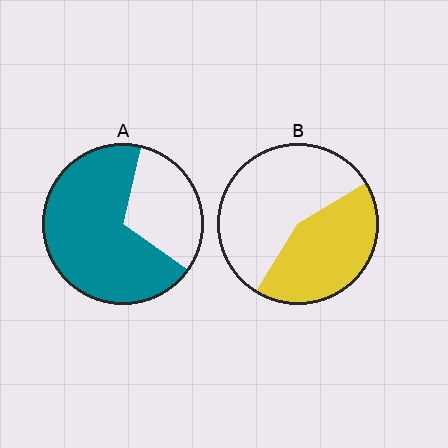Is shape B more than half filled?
No.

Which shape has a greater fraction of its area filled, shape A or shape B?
Shape A.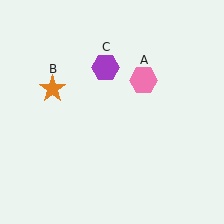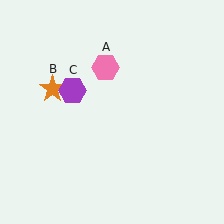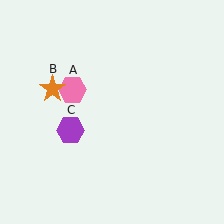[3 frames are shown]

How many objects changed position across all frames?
2 objects changed position: pink hexagon (object A), purple hexagon (object C).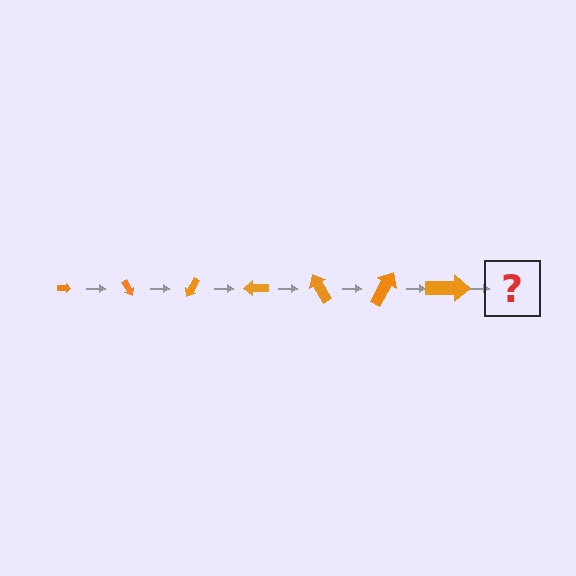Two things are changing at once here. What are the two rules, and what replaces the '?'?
The two rules are that the arrow grows larger each step and it rotates 60 degrees each step. The '?' should be an arrow, larger than the previous one and rotated 420 degrees from the start.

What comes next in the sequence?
The next element should be an arrow, larger than the previous one and rotated 420 degrees from the start.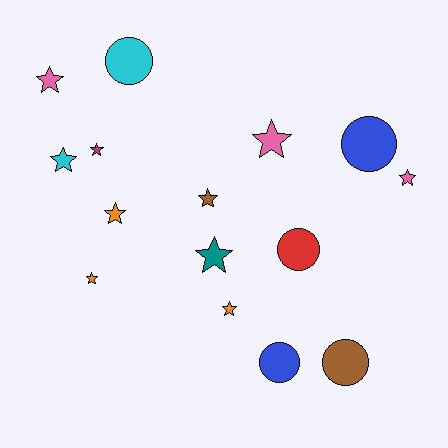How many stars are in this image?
There are 10 stars.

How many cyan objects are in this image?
There are 2 cyan objects.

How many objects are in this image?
There are 15 objects.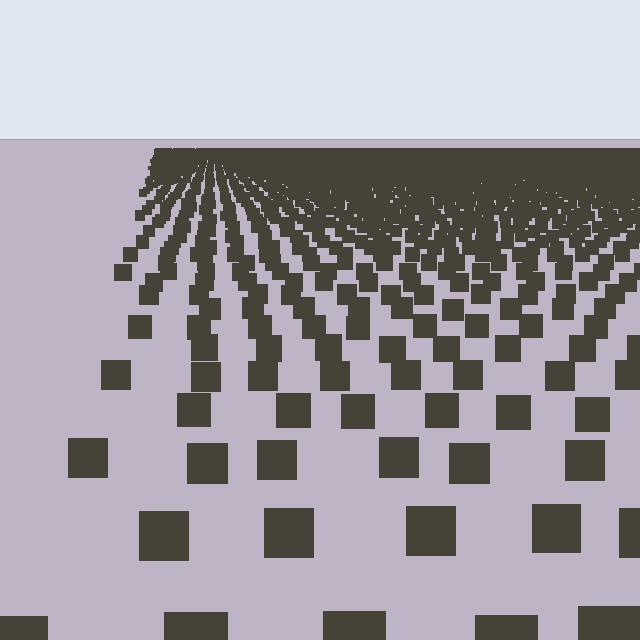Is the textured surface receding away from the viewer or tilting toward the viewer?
The surface is receding away from the viewer. Texture elements get smaller and denser toward the top.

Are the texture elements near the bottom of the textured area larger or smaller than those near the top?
Larger. Near the bottom, elements are closer to the viewer and appear at a bigger on-screen size.